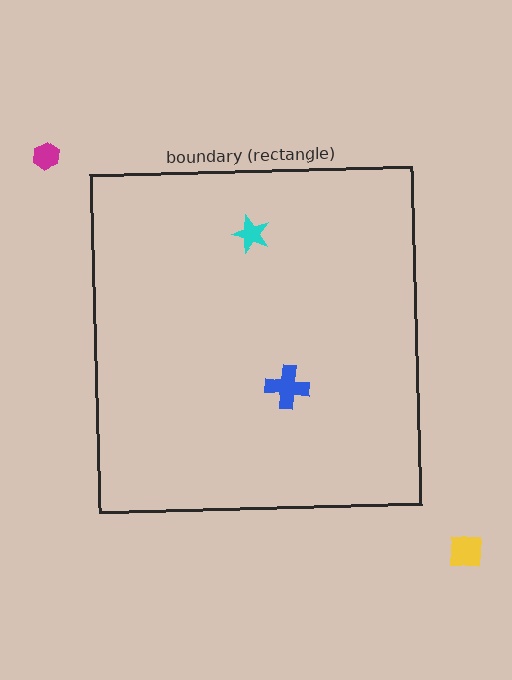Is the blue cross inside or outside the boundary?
Inside.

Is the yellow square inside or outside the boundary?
Outside.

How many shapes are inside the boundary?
2 inside, 2 outside.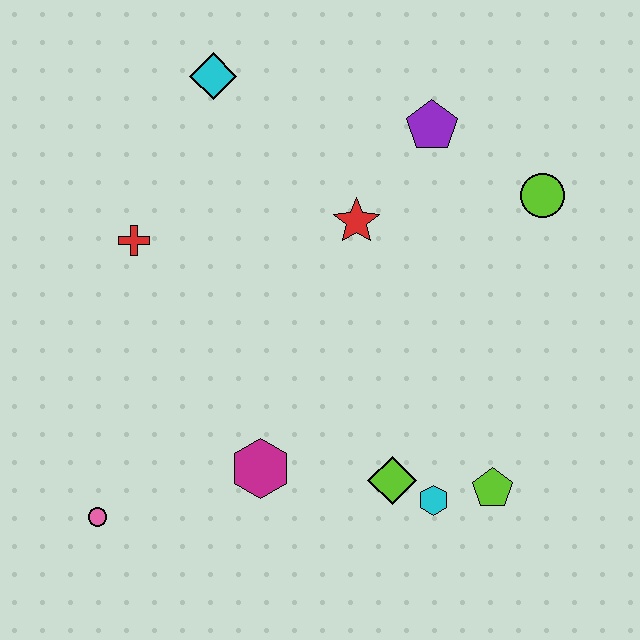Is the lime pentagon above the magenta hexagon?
No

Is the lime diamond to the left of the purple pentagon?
Yes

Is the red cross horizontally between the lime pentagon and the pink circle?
Yes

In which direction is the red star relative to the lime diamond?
The red star is above the lime diamond.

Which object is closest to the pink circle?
The magenta hexagon is closest to the pink circle.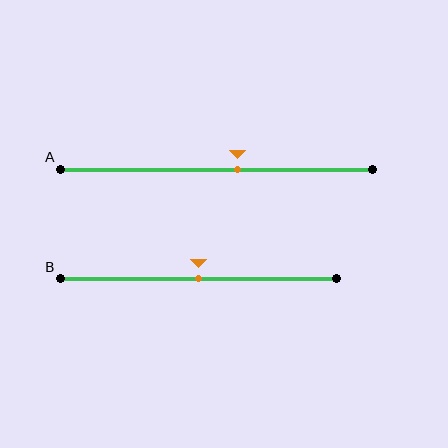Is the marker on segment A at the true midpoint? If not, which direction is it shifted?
No, the marker on segment A is shifted to the right by about 7% of the segment length.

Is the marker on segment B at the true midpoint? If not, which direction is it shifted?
Yes, the marker on segment B is at the true midpoint.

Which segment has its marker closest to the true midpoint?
Segment B has its marker closest to the true midpoint.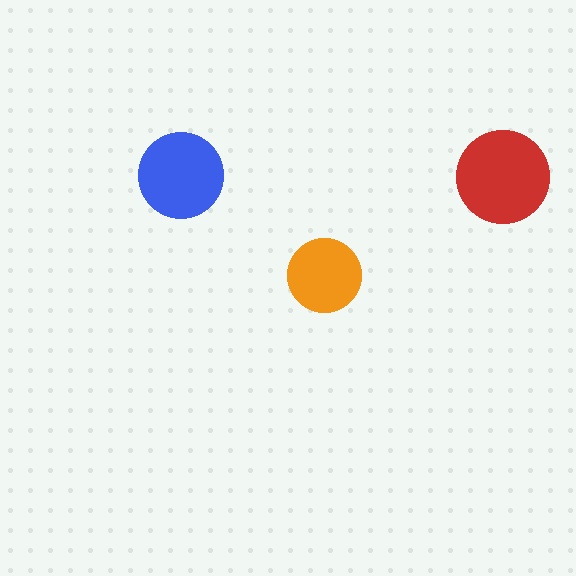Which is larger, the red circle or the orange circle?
The red one.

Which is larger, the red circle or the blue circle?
The red one.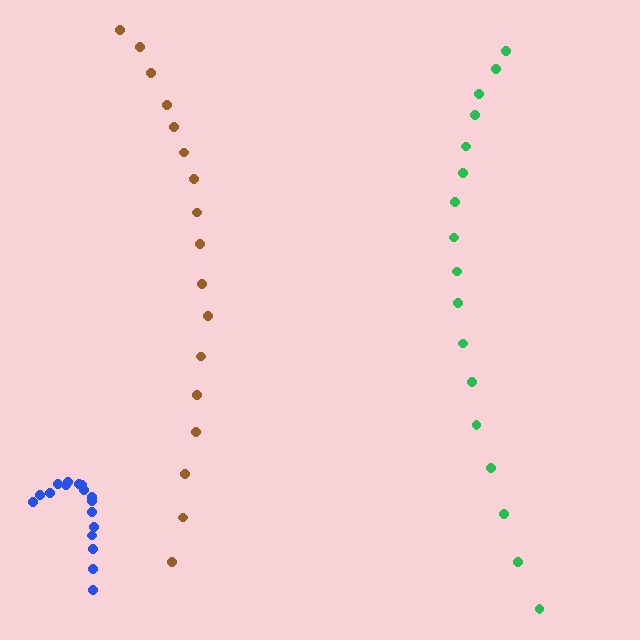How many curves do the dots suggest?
There are 3 distinct paths.